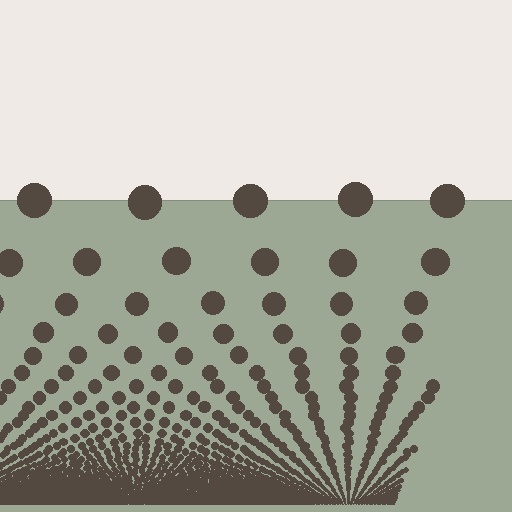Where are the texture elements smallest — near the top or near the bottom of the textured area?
Near the bottom.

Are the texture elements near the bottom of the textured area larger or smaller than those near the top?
Smaller. The gradient is inverted — elements near the bottom are smaller and denser.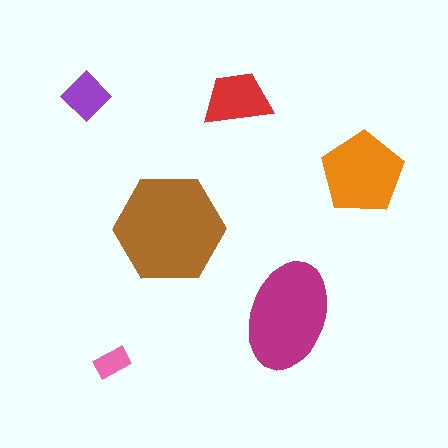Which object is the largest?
The brown hexagon.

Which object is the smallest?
The pink rectangle.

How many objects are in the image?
There are 6 objects in the image.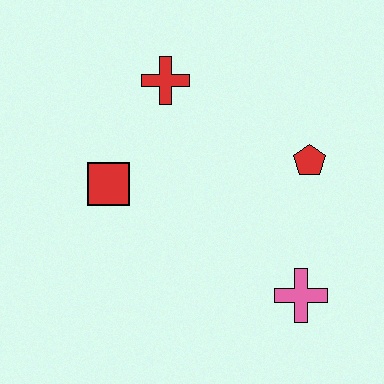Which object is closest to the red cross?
The red square is closest to the red cross.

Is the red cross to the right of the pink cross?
No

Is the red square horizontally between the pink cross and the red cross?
No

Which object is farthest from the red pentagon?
The red square is farthest from the red pentagon.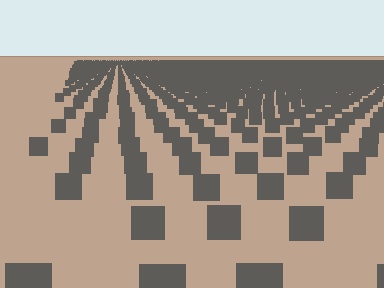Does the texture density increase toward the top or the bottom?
Density increases toward the top.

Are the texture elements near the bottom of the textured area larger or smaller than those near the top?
Larger. Near the bottom, elements are closer to the viewer and appear at a bigger on-screen size.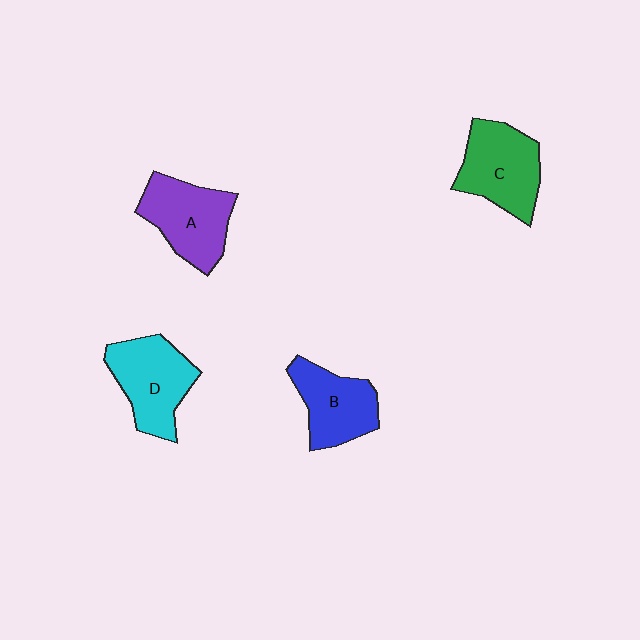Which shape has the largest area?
Shape C (green).